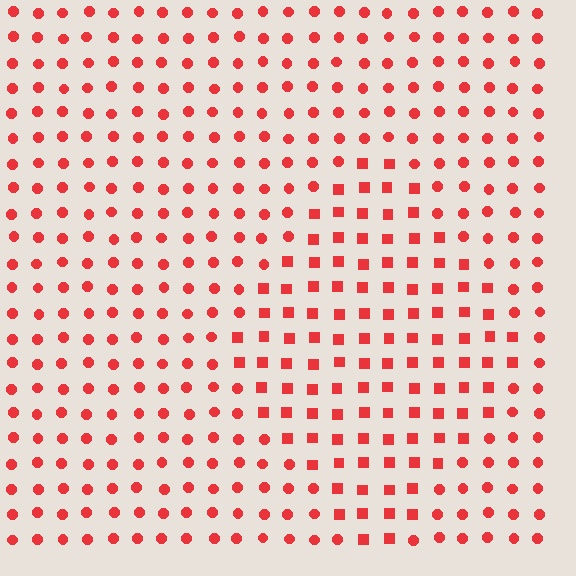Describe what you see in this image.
The image is filled with small red elements arranged in a uniform grid. A diamond-shaped region contains squares, while the surrounding area contains circles. The boundary is defined purely by the change in element shape.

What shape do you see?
I see a diamond.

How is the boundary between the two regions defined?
The boundary is defined by a change in element shape: squares inside vs. circles outside. All elements share the same color and spacing.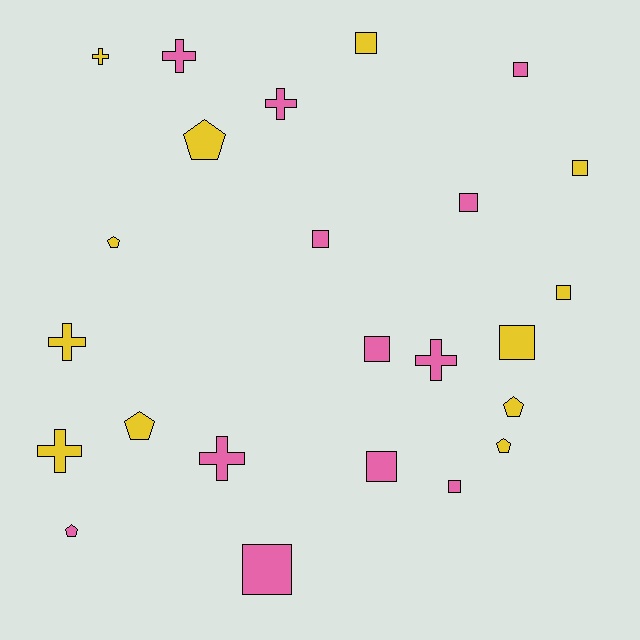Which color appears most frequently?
Yellow, with 12 objects.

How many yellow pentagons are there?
There are 5 yellow pentagons.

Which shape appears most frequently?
Square, with 11 objects.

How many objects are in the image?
There are 24 objects.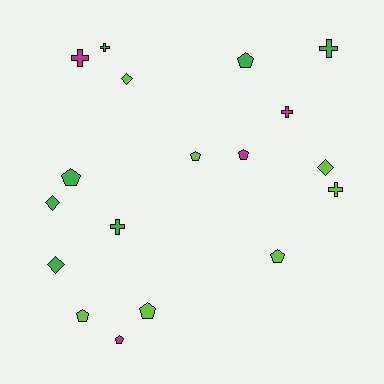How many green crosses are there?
There are 3 green crosses.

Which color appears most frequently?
Green, with 7 objects.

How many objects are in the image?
There are 18 objects.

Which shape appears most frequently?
Pentagon, with 8 objects.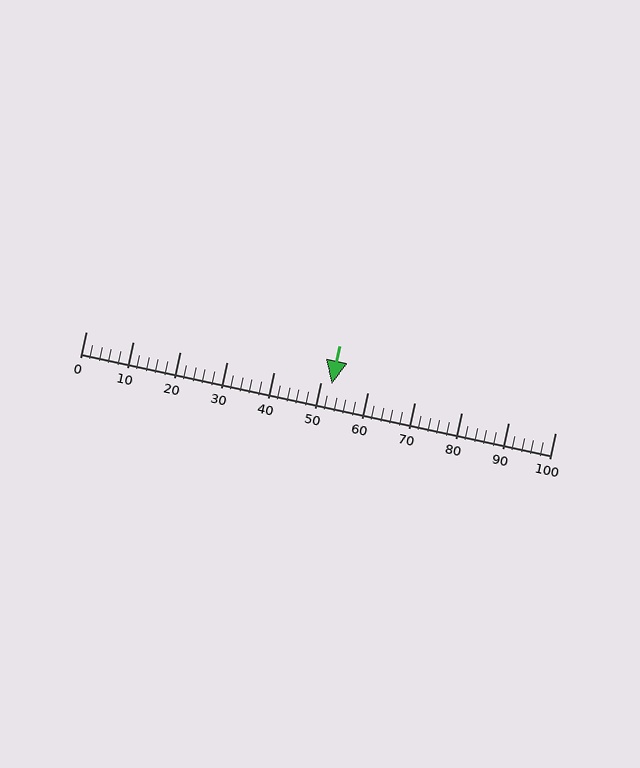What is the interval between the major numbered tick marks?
The major tick marks are spaced 10 units apart.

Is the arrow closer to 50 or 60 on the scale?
The arrow is closer to 50.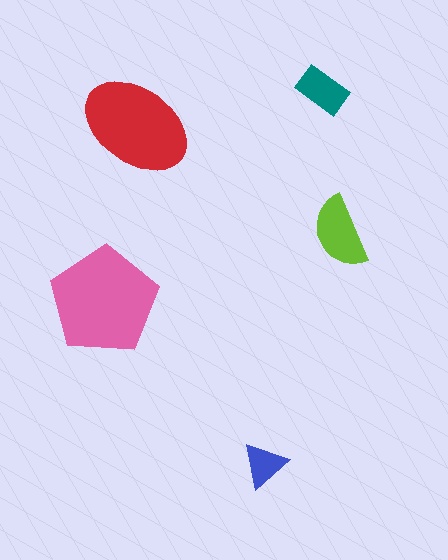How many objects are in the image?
There are 5 objects in the image.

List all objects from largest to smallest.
The pink pentagon, the red ellipse, the lime semicircle, the teal rectangle, the blue triangle.